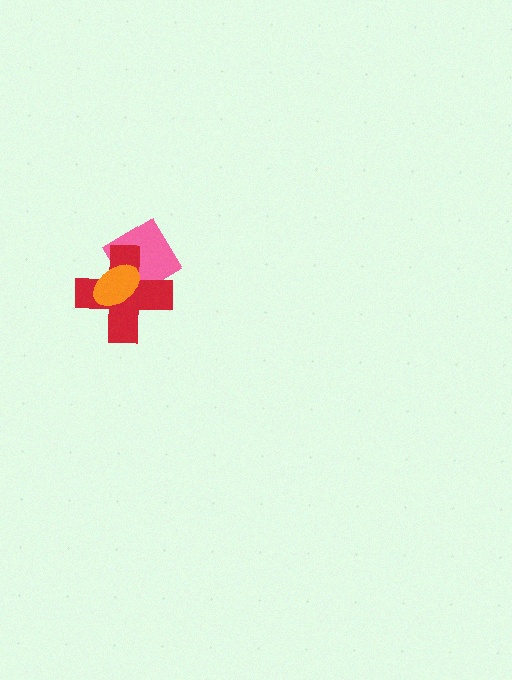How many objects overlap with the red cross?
2 objects overlap with the red cross.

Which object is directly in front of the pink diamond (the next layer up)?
The red cross is directly in front of the pink diamond.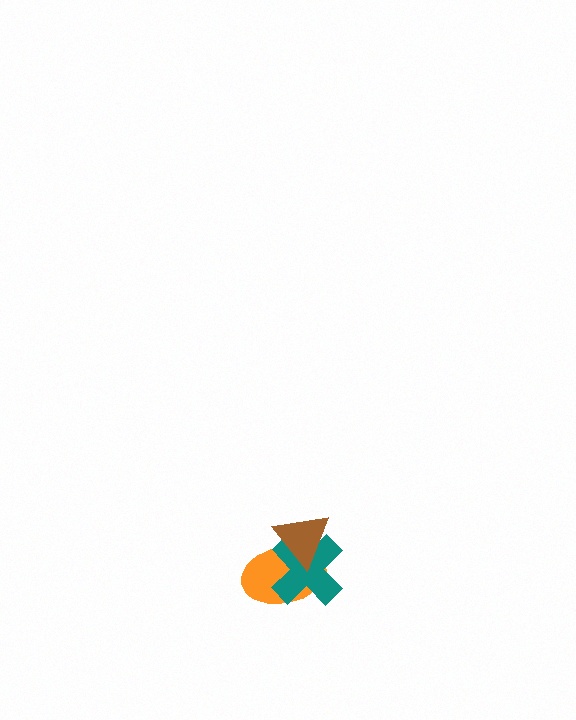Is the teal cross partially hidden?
Yes, it is partially covered by another shape.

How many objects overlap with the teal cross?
2 objects overlap with the teal cross.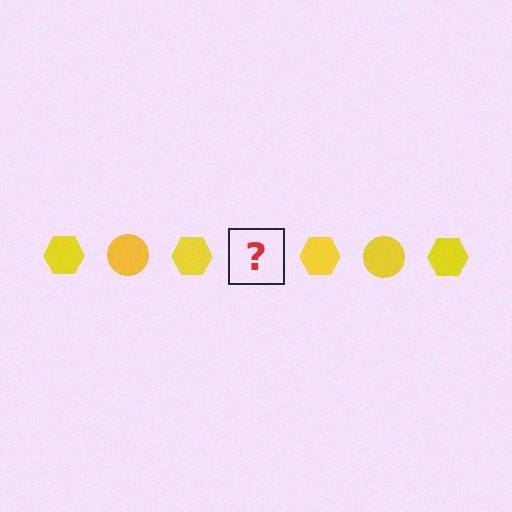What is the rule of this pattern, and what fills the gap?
The rule is that the pattern cycles through hexagon, circle shapes in yellow. The gap should be filled with a yellow circle.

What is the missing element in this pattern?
The missing element is a yellow circle.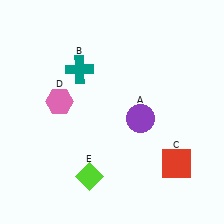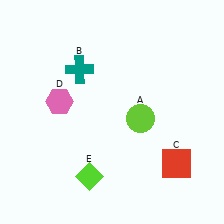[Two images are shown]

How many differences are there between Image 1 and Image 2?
There is 1 difference between the two images.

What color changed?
The circle (A) changed from purple in Image 1 to lime in Image 2.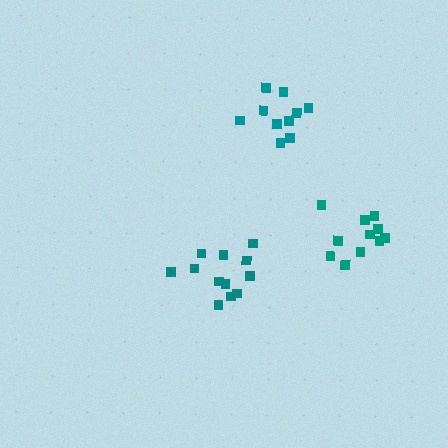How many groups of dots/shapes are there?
There are 3 groups.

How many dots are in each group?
Group 1: 12 dots, Group 2: 11 dots, Group 3: 10 dots (33 total).